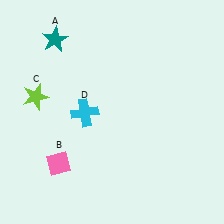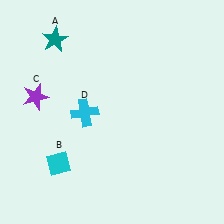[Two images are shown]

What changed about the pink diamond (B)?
In Image 1, B is pink. In Image 2, it changed to cyan.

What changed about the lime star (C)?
In Image 1, C is lime. In Image 2, it changed to purple.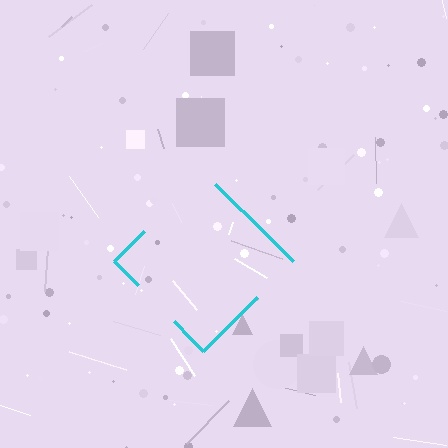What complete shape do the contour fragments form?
The contour fragments form a diamond.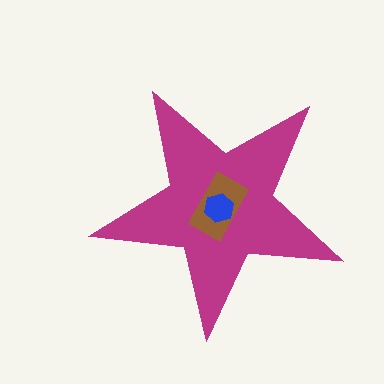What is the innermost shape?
The blue hexagon.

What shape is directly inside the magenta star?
The brown rectangle.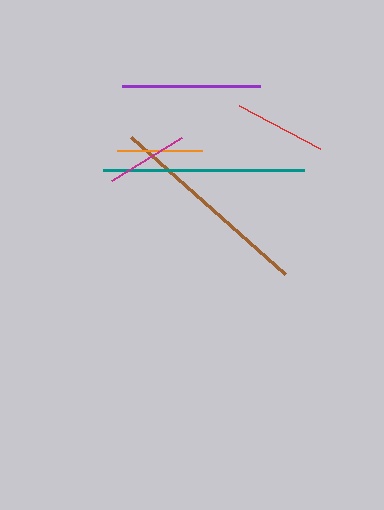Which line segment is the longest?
The brown line is the longest at approximately 206 pixels.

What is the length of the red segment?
The red segment is approximately 92 pixels long.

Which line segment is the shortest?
The magenta line is the shortest at approximately 82 pixels.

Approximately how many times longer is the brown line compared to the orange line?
The brown line is approximately 2.4 times the length of the orange line.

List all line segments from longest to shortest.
From longest to shortest: brown, teal, purple, red, orange, magenta.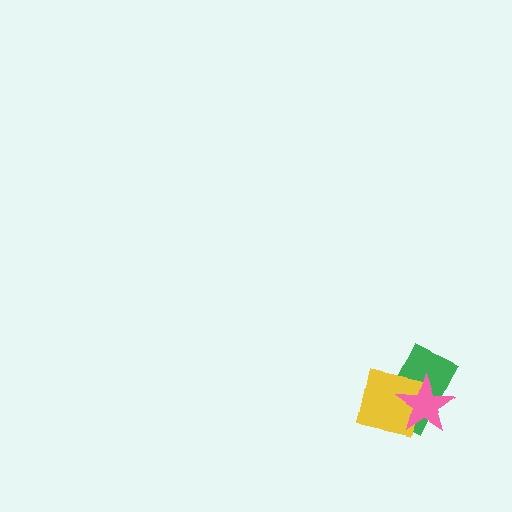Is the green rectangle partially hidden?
Yes, it is partially covered by another shape.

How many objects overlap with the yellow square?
2 objects overlap with the yellow square.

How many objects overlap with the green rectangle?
2 objects overlap with the green rectangle.